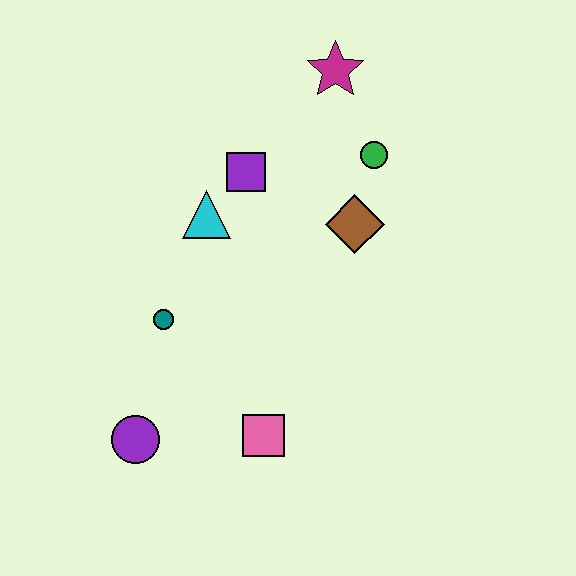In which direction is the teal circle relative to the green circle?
The teal circle is to the left of the green circle.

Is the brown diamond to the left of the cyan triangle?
No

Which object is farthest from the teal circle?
The magenta star is farthest from the teal circle.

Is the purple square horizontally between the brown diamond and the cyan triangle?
Yes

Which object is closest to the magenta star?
The green circle is closest to the magenta star.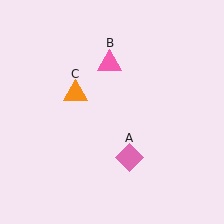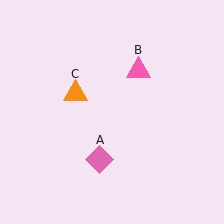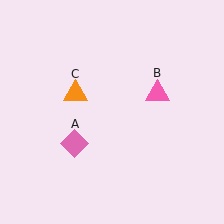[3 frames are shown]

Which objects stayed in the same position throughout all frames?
Orange triangle (object C) remained stationary.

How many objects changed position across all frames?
2 objects changed position: pink diamond (object A), pink triangle (object B).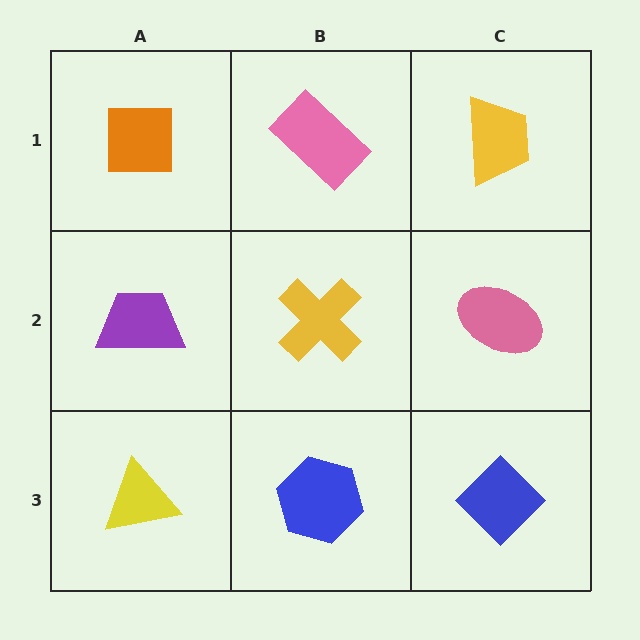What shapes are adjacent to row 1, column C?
A pink ellipse (row 2, column C), a pink rectangle (row 1, column B).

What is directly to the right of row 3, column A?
A blue hexagon.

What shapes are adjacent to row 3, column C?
A pink ellipse (row 2, column C), a blue hexagon (row 3, column B).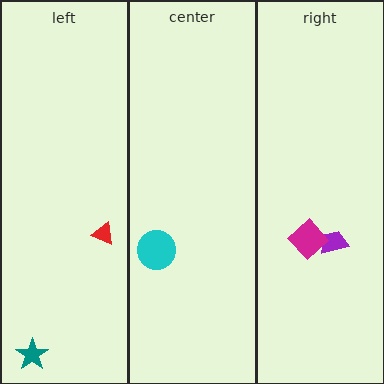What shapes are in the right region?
The purple trapezoid, the magenta diamond.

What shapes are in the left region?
The red triangle, the teal star.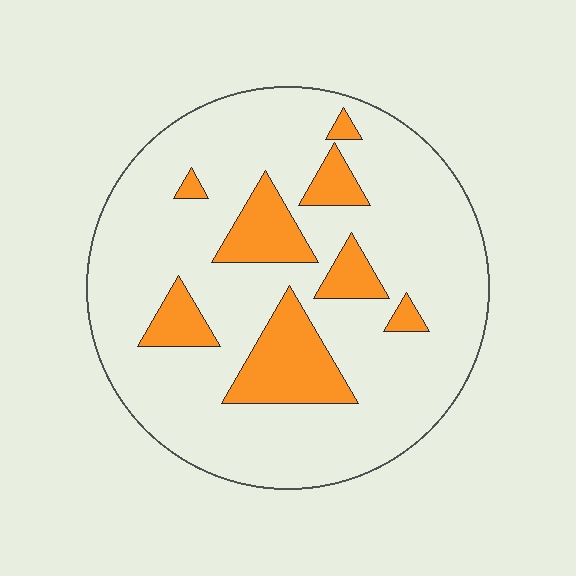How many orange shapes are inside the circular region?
8.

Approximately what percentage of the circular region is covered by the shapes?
Approximately 20%.